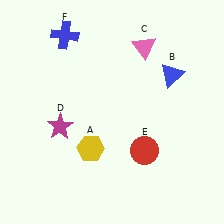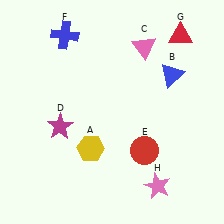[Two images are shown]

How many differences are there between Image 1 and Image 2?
There are 2 differences between the two images.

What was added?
A red triangle (G), a pink star (H) were added in Image 2.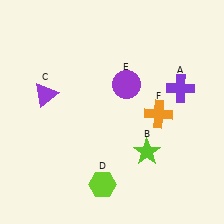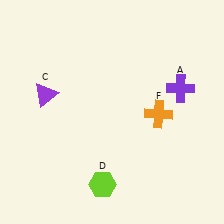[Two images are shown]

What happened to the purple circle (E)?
The purple circle (E) was removed in Image 2. It was in the top-right area of Image 1.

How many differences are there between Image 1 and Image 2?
There are 2 differences between the two images.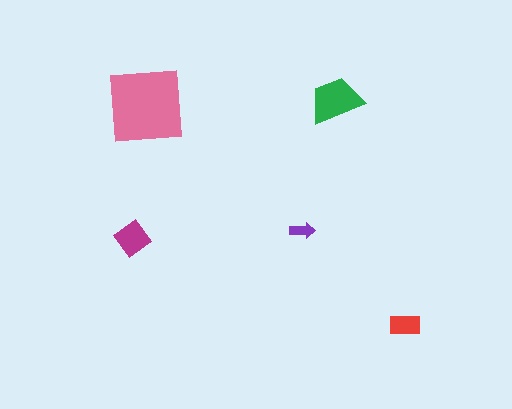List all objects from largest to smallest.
The pink square, the green trapezoid, the magenta diamond, the red rectangle, the purple arrow.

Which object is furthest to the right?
The red rectangle is rightmost.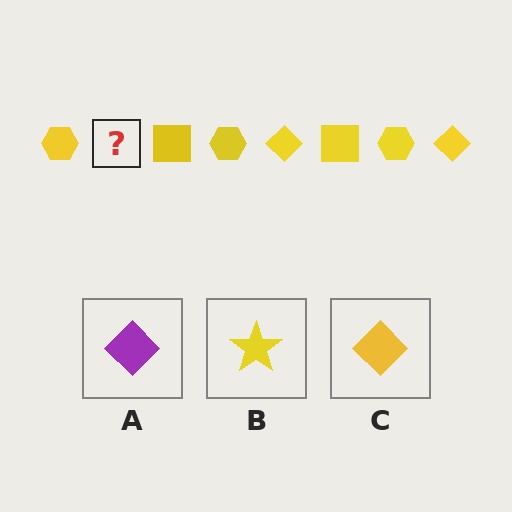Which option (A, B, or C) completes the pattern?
C.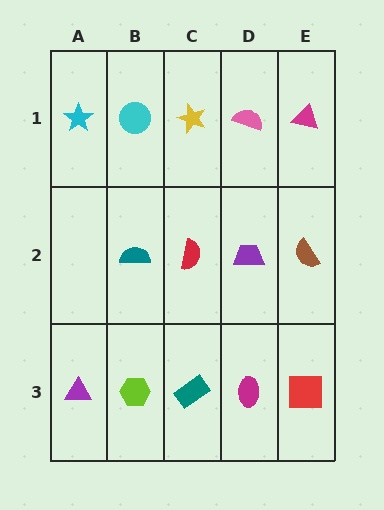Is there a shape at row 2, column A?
No, that cell is empty.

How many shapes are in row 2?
4 shapes.